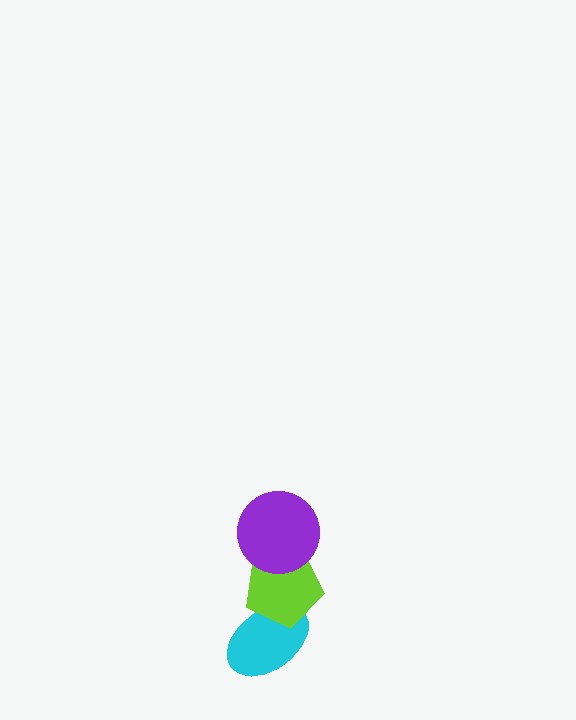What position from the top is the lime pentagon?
The lime pentagon is 2nd from the top.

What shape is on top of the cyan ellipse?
The lime pentagon is on top of the cyan ellipse.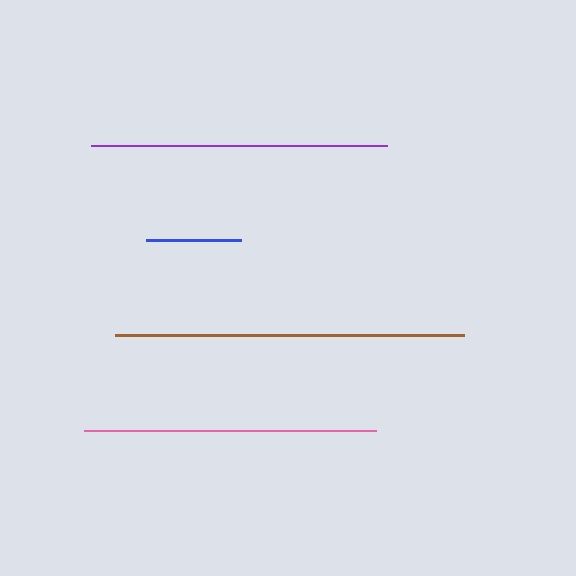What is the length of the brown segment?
The brown segment is approximately 349 pixels long.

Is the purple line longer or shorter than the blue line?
The purple line is longer than the blue line.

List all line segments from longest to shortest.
From longest to shortest: brown, purple, pink, blue.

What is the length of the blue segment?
The blue segment is approximately 94 pixels long.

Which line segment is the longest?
The brown line is the longest at approximately 349 pixels.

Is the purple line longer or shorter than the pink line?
The purple line is longer than the pink line.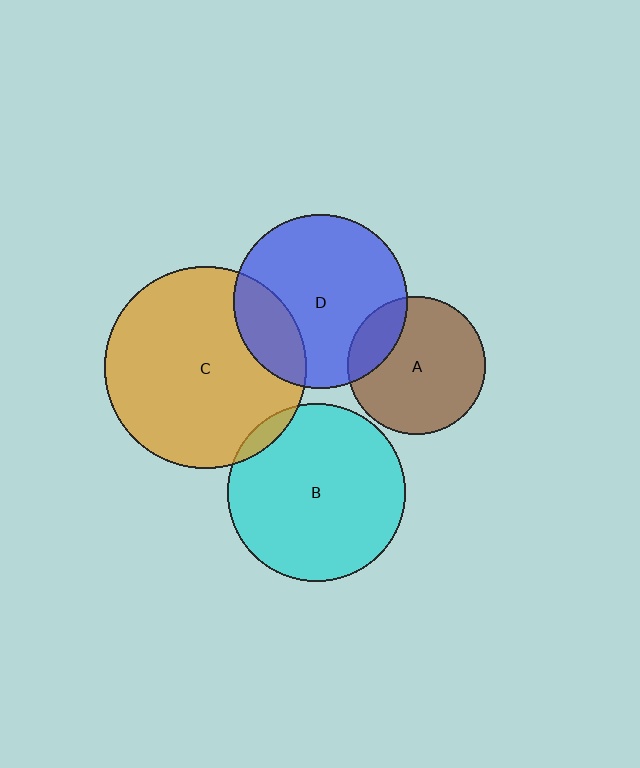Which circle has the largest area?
Circle C (orange).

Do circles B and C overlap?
Yes.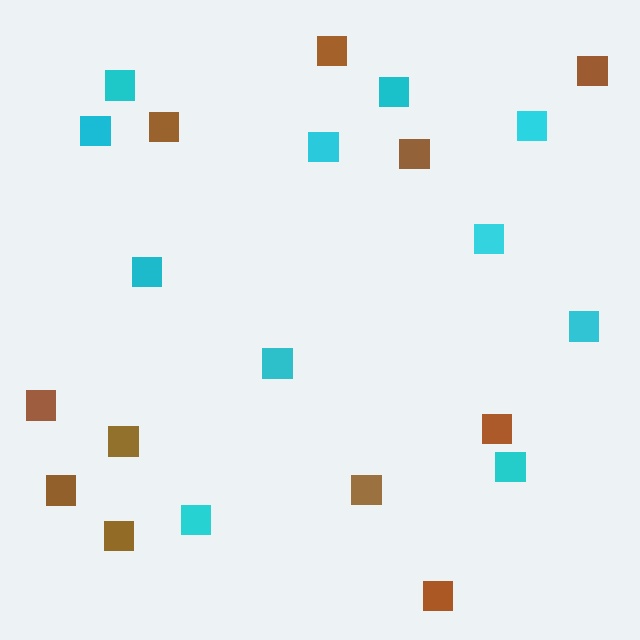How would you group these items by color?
There are 2 groups: one group of cyan squares (11) and one group of brown squares (11).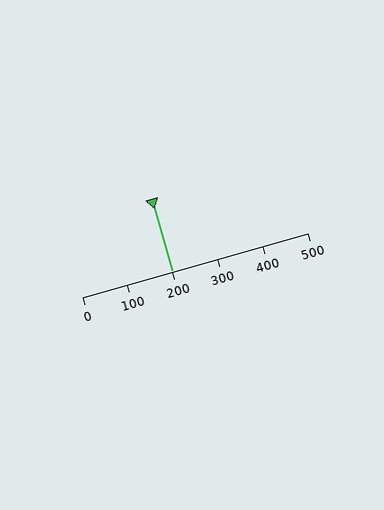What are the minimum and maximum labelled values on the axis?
The axis runs from 0 to 500.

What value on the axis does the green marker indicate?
The marker indicates approximately 200.